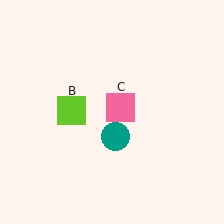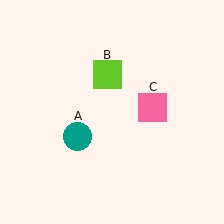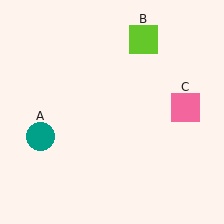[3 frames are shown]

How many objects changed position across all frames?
3 objects changed position: teal circle (object A), lime square (object B), pink square (object C).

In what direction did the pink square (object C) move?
The pink square (object C) moved right.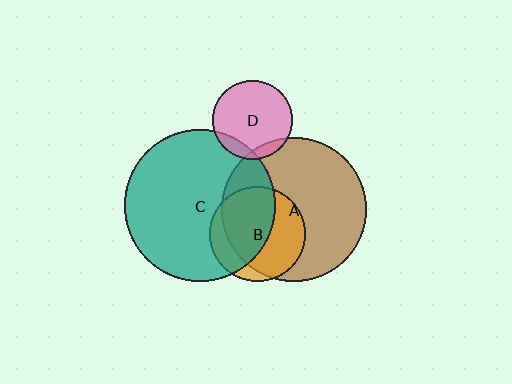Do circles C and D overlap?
Yes.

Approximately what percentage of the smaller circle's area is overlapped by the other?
Approximately 10%.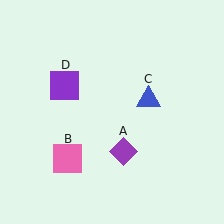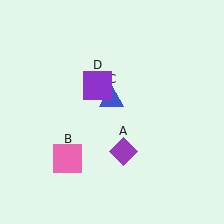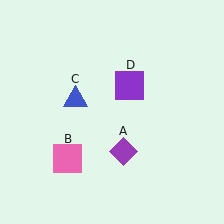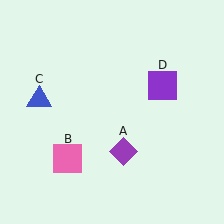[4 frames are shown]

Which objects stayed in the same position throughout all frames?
Purple diamond (object A) and pink square (object B) remained stationary.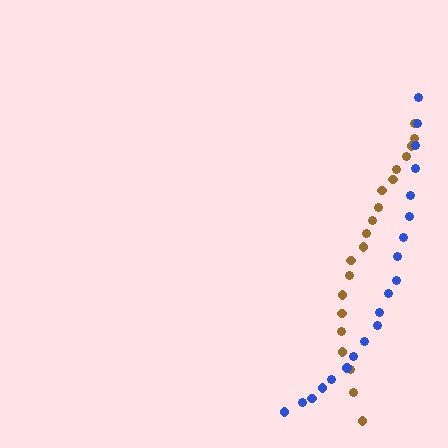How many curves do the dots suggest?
There are 2 distinct paths.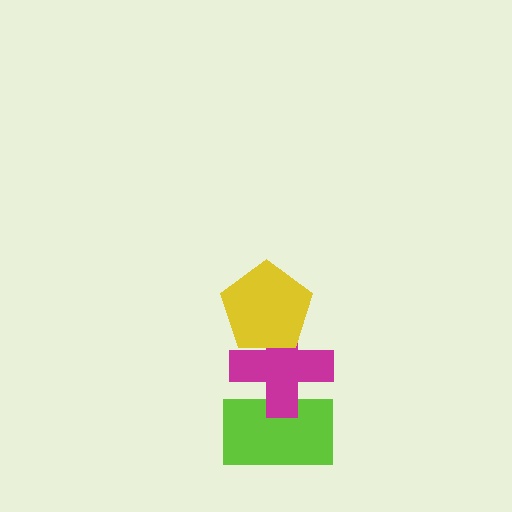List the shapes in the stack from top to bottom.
From top to bottom: the yellow pentagon, the magenta cross, the lime rectangle.